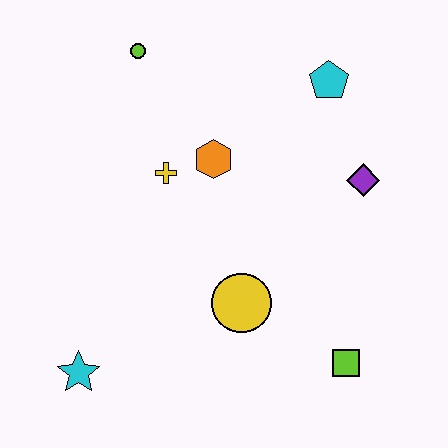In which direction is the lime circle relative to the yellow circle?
The lime circle is above the yellow circle.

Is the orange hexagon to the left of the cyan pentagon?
Yes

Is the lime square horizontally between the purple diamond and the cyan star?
Yes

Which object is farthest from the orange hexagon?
The cyan star is farthest from the orange hexagon.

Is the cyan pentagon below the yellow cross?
No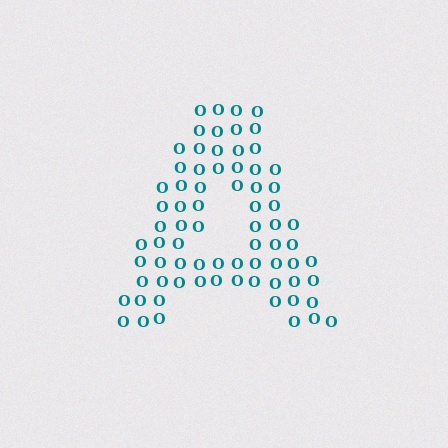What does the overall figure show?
The overall figure shows the letter A.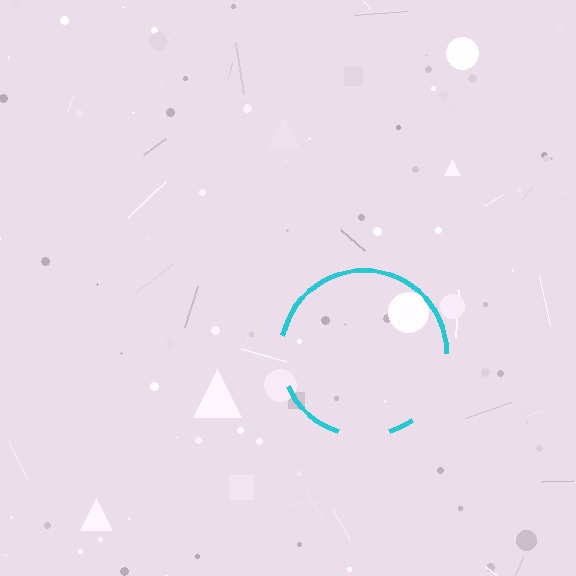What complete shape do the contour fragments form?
The contour fragments form a circle.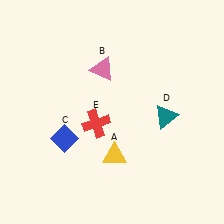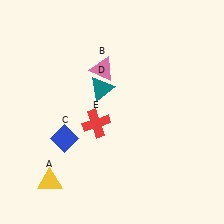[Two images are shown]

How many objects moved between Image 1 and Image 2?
2 objects moved between the two images.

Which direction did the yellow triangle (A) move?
The yellow triangle (A) moved left.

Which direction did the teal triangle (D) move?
The teal triangle (D) moved left.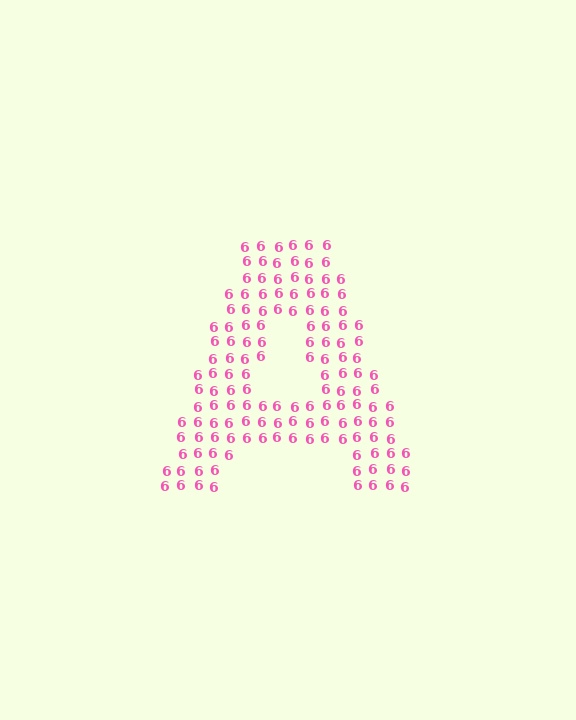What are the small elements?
The small elements are digit 6's.